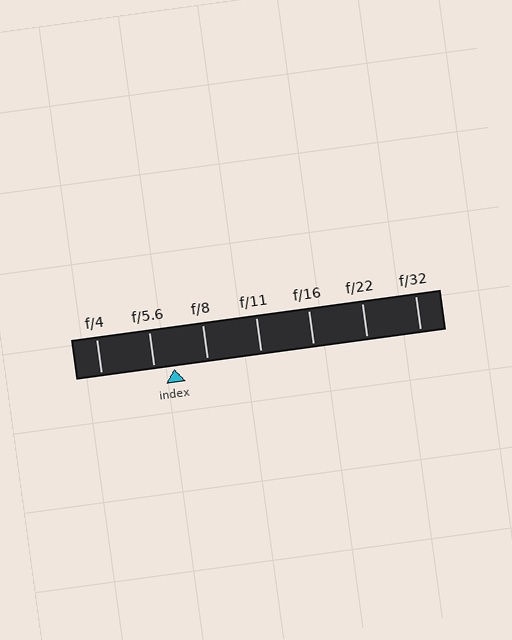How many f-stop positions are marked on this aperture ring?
There are 7 f-stop positions marked.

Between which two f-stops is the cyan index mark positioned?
The index mark is between f/5.6 and f/8.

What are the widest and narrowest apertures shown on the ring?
The widest aperture shown is f/4 and the narrowest is f/32.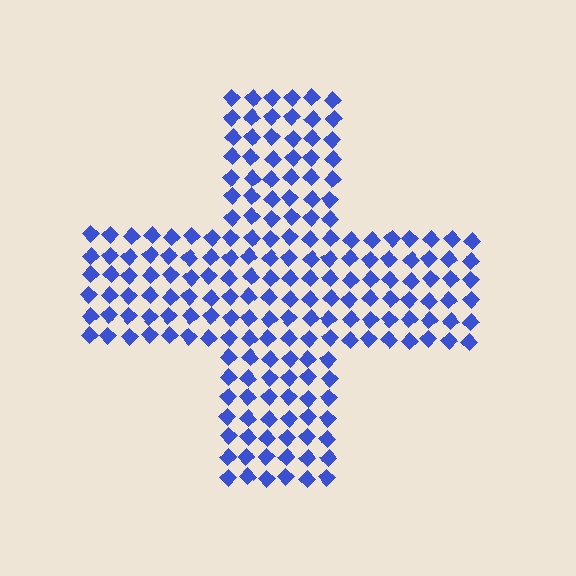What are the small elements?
The small elements are diamonds.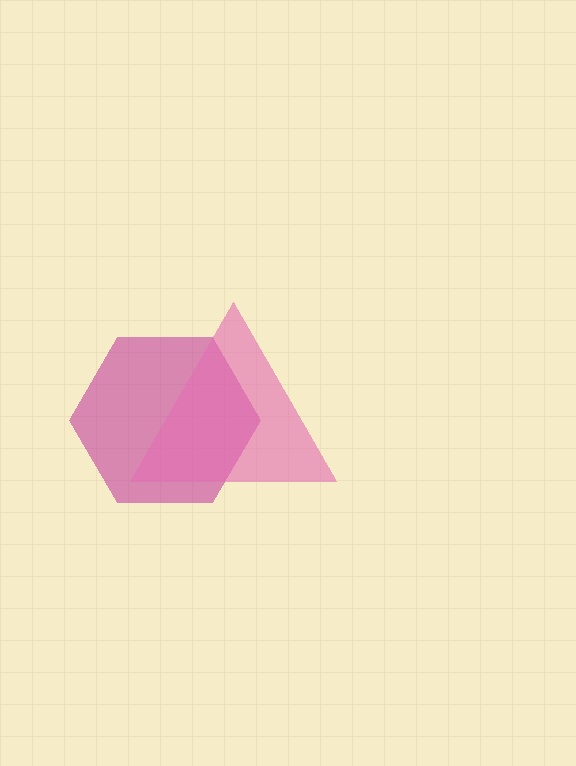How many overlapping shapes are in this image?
There are 2 overlapping shapes in the image.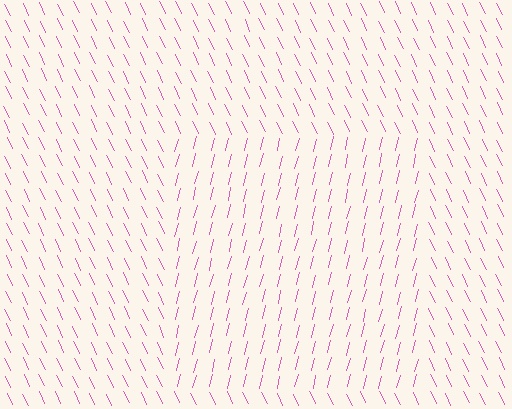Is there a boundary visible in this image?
Yes, there is a texture boundary formed by a change in line orientation.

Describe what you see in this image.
The image is filled with small pink line segments. A rectangle region in the image has lines oriented differently from the surrounding lines, creating a visible texture boundary.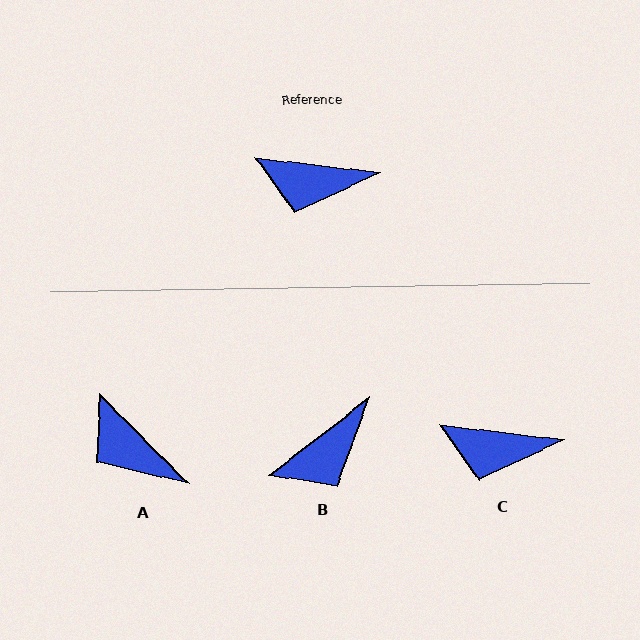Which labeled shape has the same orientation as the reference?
C.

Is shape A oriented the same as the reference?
No, it is off by about 38 degrees.